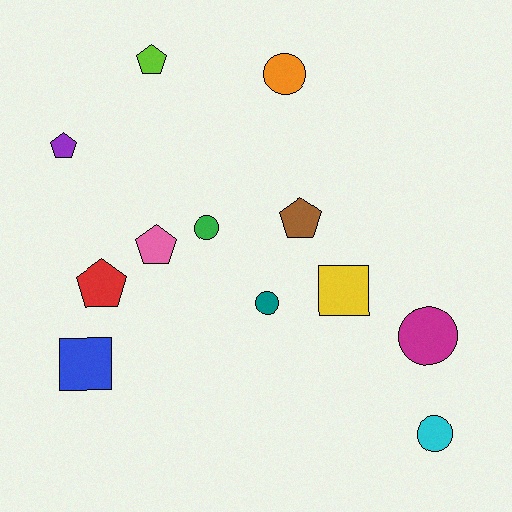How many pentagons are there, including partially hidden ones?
There are 5 pentagons.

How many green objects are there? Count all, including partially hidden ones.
There is 1 green object.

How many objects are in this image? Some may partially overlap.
There are 12 objects.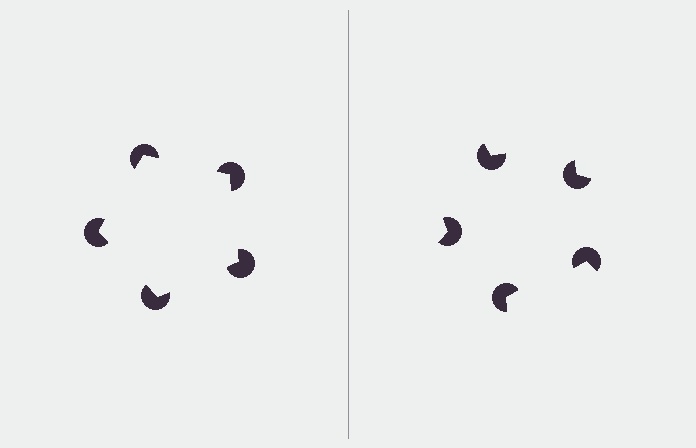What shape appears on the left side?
An illusory pentagon.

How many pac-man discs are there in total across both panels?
10 — 5 on each side.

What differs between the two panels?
The pac-man discs are positioned identically on both sides; only the wedge orientations differ. On the left they align to a pentagon; on the right they are misaligned.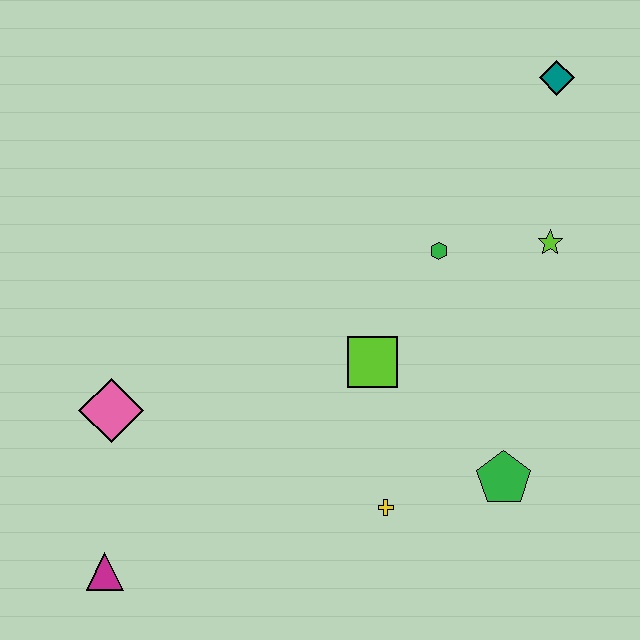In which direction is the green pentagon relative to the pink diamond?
The green pentagon is to the right of the pink diamond.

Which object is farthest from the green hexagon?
The magenta triangle is farthest from the green hexagon.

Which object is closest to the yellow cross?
The green pentagon is closest to the yellow cross.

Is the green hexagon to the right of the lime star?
No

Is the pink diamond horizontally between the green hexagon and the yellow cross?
No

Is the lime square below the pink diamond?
No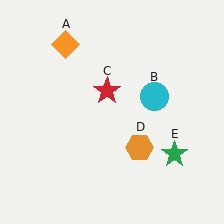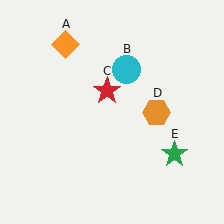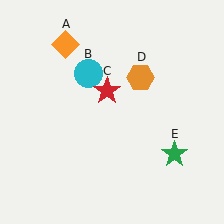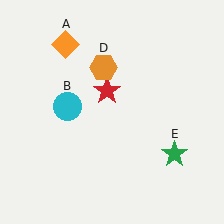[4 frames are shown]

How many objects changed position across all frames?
2 objects changed position: cyan circle (object B), orange hexagon (object D).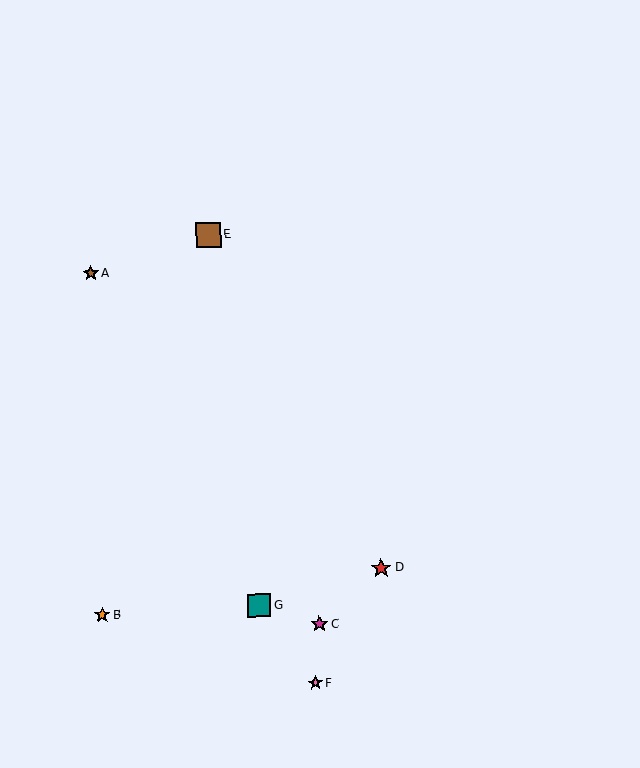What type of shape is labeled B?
Shape B is an orange star.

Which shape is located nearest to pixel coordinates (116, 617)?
The orange star (labeled B) at (102, 615) is nearest to that location.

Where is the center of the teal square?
The center of the teal square is at (259, 606).